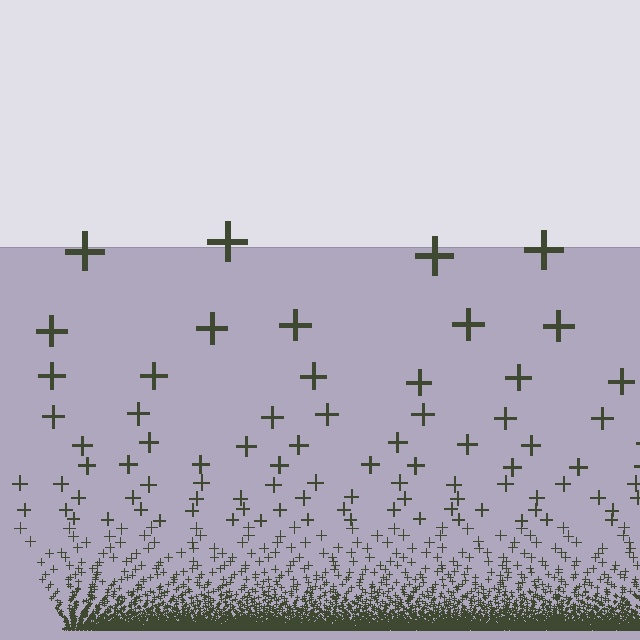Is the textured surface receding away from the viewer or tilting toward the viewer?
The surface appears to tilt toward the viewer. Texture elements get larger and sparser toward the top.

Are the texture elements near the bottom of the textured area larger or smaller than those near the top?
Smaller. The gradient is inverted — elements near the bottom are smaller and denser.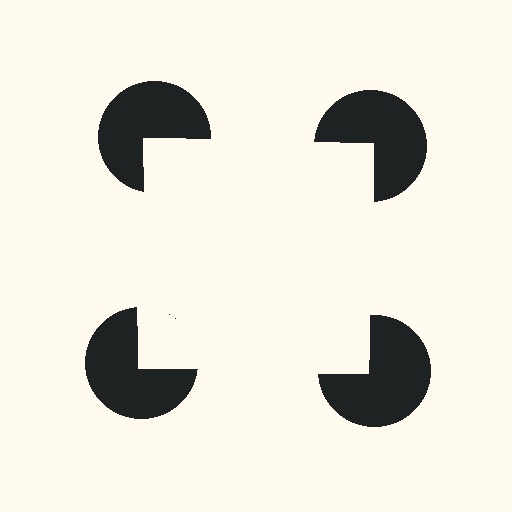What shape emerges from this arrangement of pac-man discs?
An illusory square — its edges are inferred from the aligned wedge cuts in the pac-man discs, not physically drawn.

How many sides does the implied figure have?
4 sides.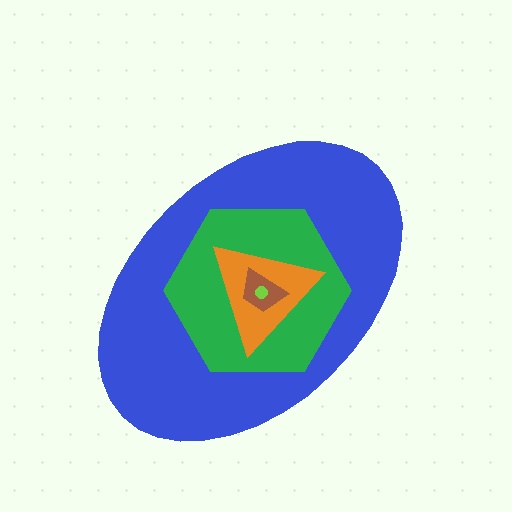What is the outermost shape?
The blue ellipse.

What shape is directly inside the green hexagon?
The orange triangle.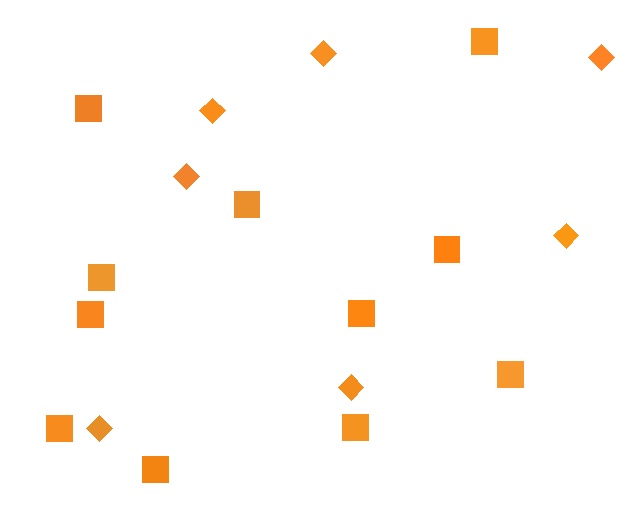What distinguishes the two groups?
There are 2 groups: one group of squares (11) and one group of diamonds (7).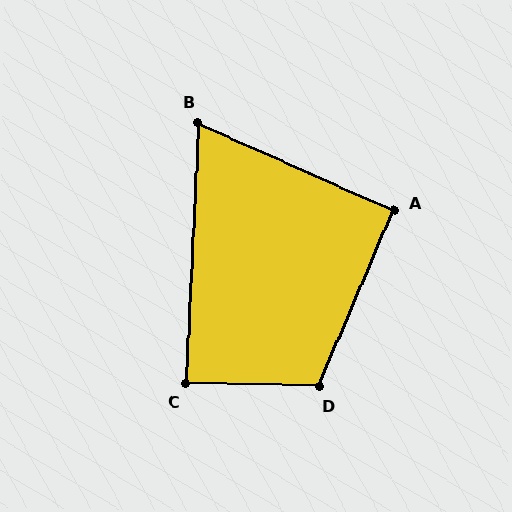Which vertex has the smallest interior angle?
B, at approximately 69 degrees.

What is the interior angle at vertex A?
Approximately 91 degrees (approximately right).